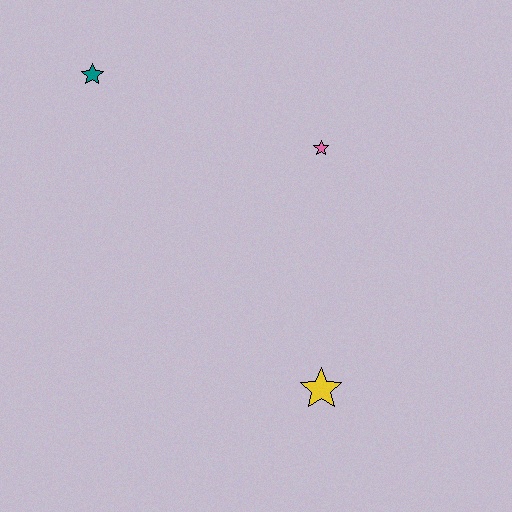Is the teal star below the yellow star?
No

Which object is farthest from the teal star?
The yellow star is farthest from the teal star.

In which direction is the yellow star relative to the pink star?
The yellow star is below the pink star.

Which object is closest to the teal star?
The pink star is closest to the teal star.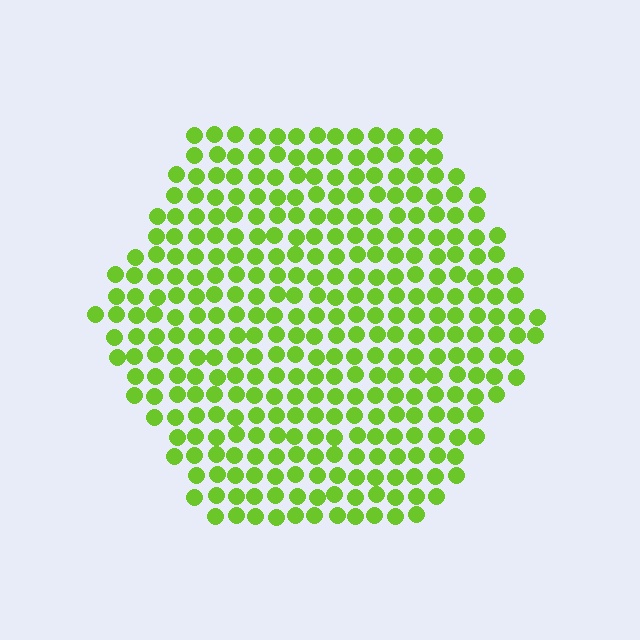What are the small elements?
The small elements are circles.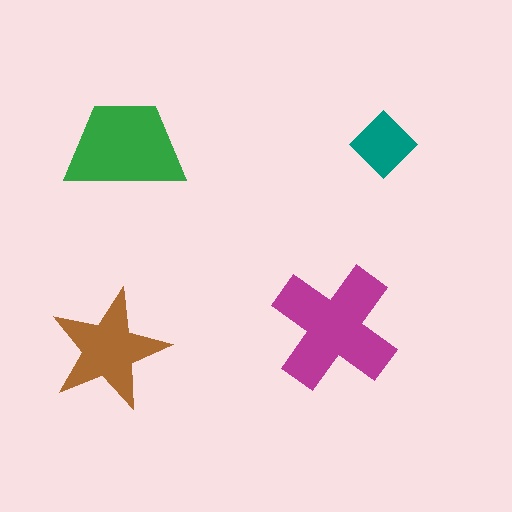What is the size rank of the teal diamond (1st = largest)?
4th.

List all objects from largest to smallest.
The magenta cross, the green trapezoid, the brown star, the teal diamond.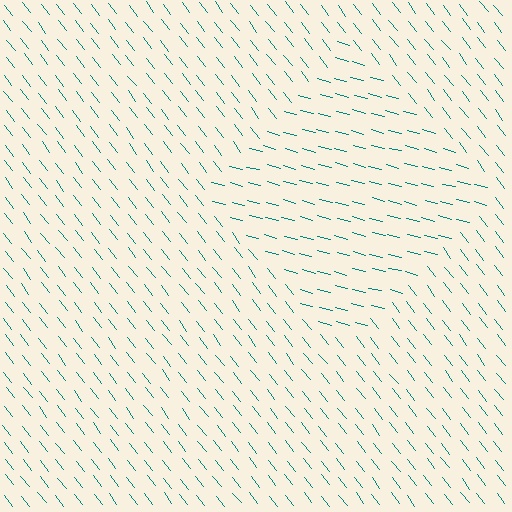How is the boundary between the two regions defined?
The boundary is defined purely by a change in line orientation (approximately 37 degrees difference). All lines are the same color and thickness.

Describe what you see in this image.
The image is filled with small teal line segments. A diamond region in the image has lines oriented differently from the surrounding lines, creating a visible texture boundary.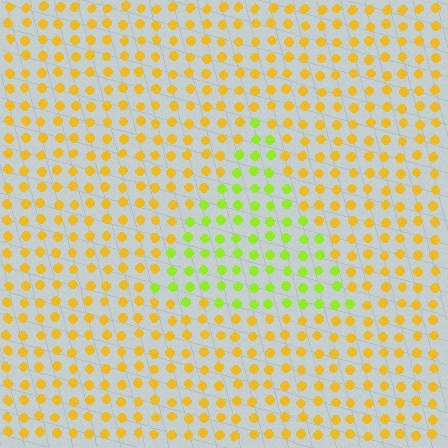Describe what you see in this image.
The image is filled with small yellow elements in a uniform arrangement. A triangle-shaped region is visible where the elements are tinted to a slightly different hue, forming a subtle color boundary.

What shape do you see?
I see a triangle.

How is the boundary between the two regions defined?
The boundary is defined purely by a slight shift in hue (about 43 degrees). Spacing, size, and orientation are identical on both sides.